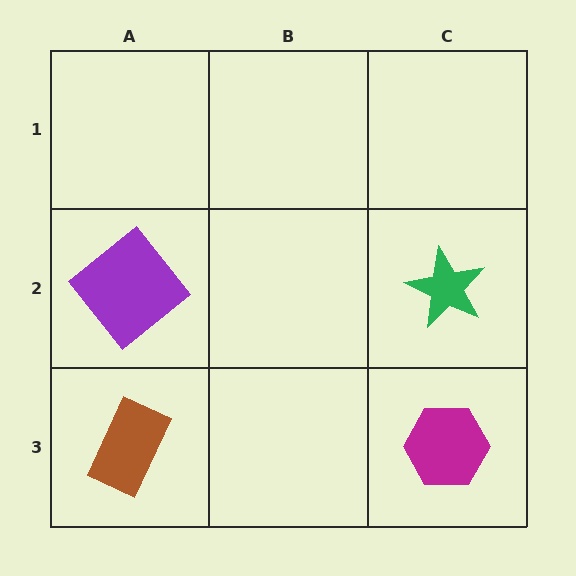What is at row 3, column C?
A magenta hexagon.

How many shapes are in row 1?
0 shapes.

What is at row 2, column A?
A purple diamond.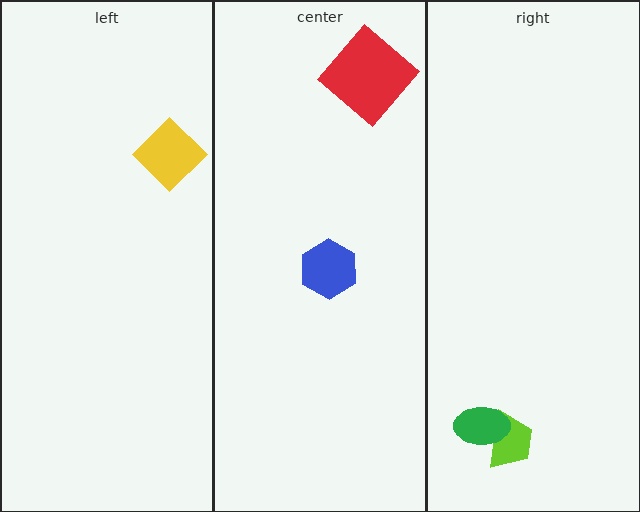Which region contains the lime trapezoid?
The right region.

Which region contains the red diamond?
The center region.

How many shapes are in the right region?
2.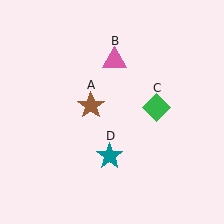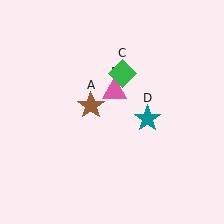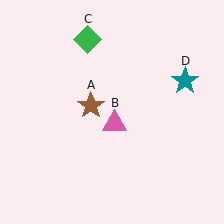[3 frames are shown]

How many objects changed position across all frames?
3 objects changed position: pink triangle (object B), green diamond (object C), teal star (object D).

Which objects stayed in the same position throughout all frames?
Brown star (object A) remained stationary.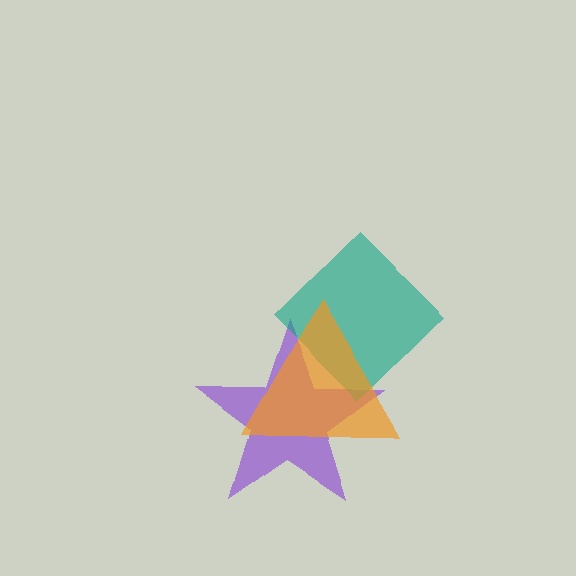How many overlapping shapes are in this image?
There are 3 overlapping shapes in the image.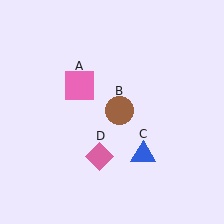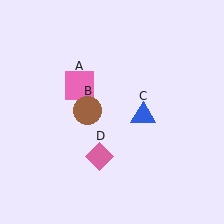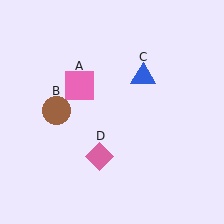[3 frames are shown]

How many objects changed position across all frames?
2 objects changed position: brown circle (object B), blue triangle (object C).